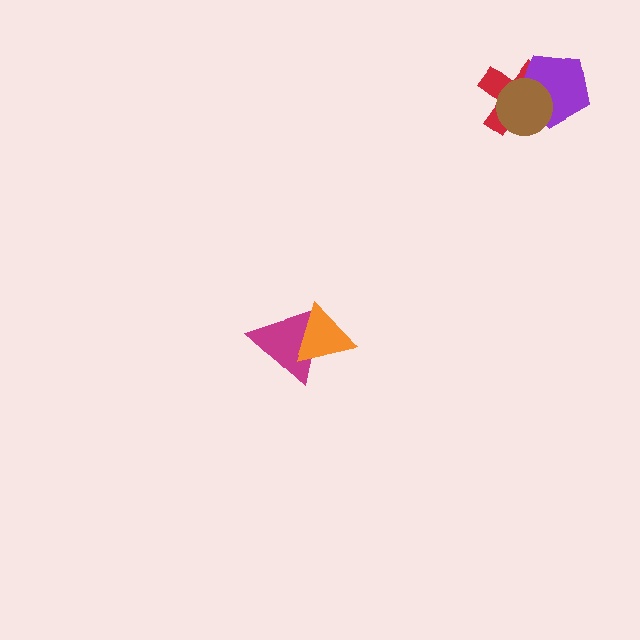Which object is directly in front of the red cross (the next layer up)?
The purple pentagon is directly in front of the red cross.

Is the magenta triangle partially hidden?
Yes, it is partially covered by another shape.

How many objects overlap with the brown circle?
2 objects overlap with the brown circle.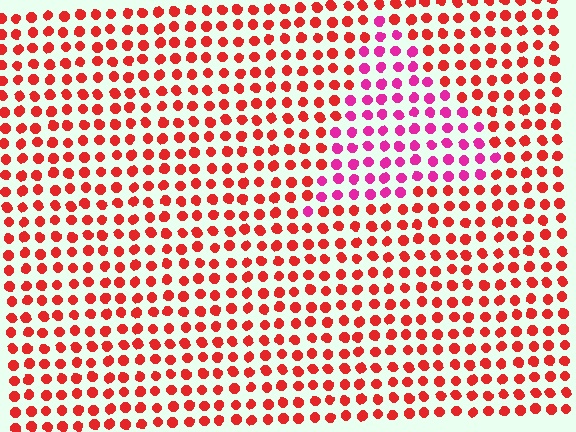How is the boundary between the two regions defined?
The boundary is defined purely by a slight shift in hue (about 40 degrees). Spacing, size, and orientation are identical on both sides.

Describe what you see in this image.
The image is filled with small red elements in a uniform arrangement. A triangle-shaped region is visible where the elements are tinted to a slightly different hue, forming a subtle color boundary.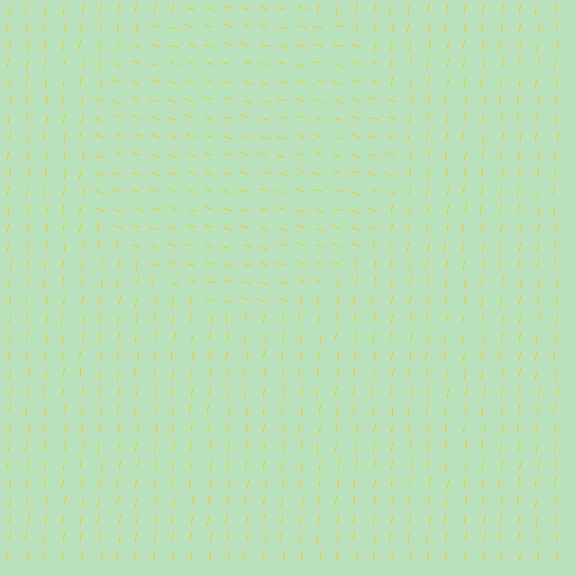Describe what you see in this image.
The image is filled with small yellow line segments. A circle region in the image has lines oriented differently from the surrounding lines, creating a visible texture boundary.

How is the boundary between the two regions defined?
The boundary is defined purely by a change in line orientation (approximately 80 degrees difference). All lines are the same color and thickness.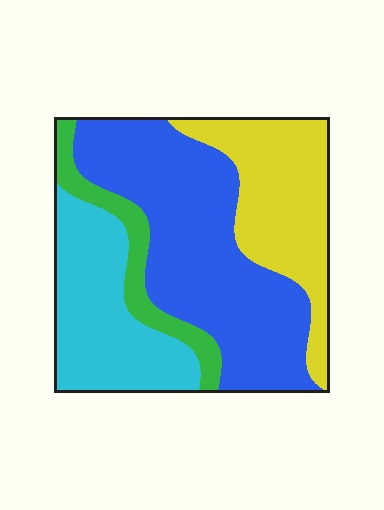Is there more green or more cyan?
Cyan.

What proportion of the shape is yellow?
Yellow takes up about one quarter (1/4) of the shape.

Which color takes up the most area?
Blue, at roughly 40%.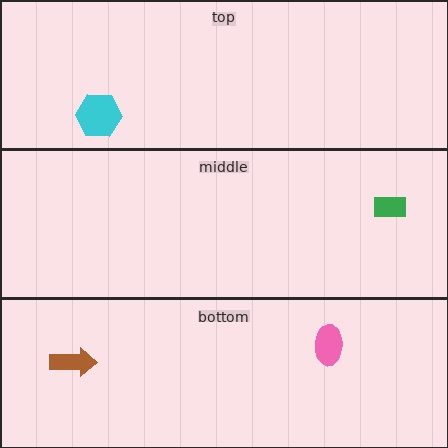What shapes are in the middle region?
The green rectangle.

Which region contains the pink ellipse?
The bottom region.